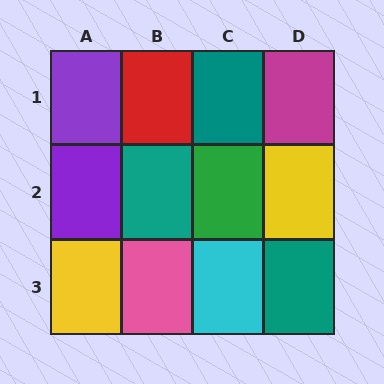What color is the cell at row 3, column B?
Pink.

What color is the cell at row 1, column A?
Purple.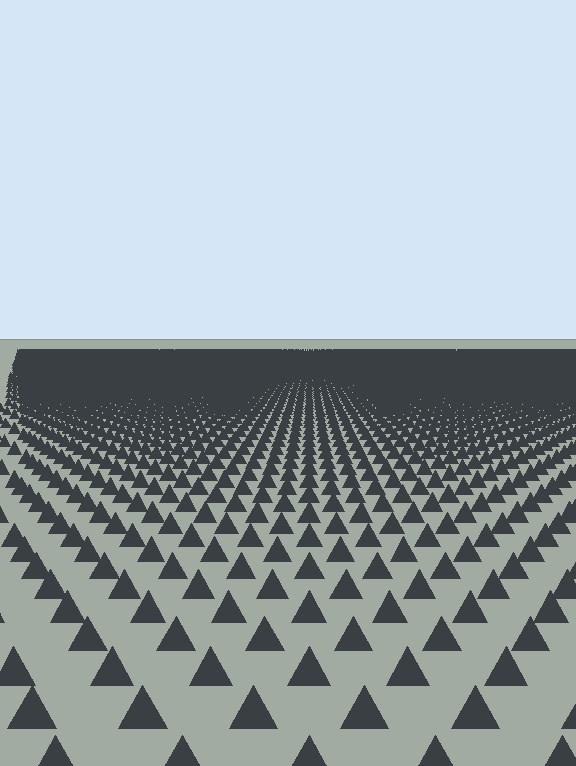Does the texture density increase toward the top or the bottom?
Density increases toward the top.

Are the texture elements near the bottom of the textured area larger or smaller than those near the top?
Larger. Near the bottom, elements are closer to the viewer and appear at a bigger on-screen size.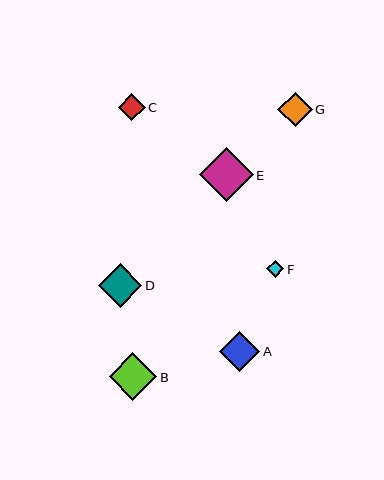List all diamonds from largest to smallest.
From largest to smallest: E, B, D, A, G, C, F.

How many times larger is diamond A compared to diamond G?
Diamond A is approximately 1.2 times the size of diamond G.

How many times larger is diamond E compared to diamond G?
Diamond E is approximately 1.6 times the size of diamond G.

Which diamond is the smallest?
Diamond F is the smallest with a size of approximately 17 pixels.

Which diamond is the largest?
Diamond E is the largest with a size of approximately 54 pixels.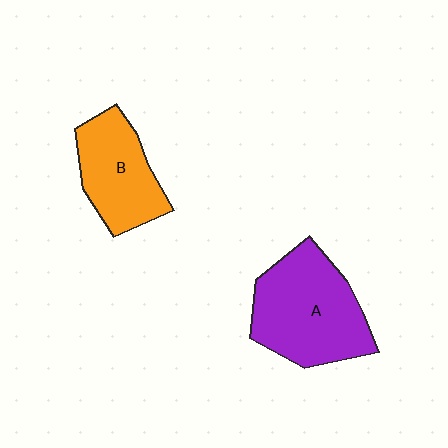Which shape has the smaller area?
Shape B (orange).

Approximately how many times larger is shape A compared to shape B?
Approximately 1.4 times.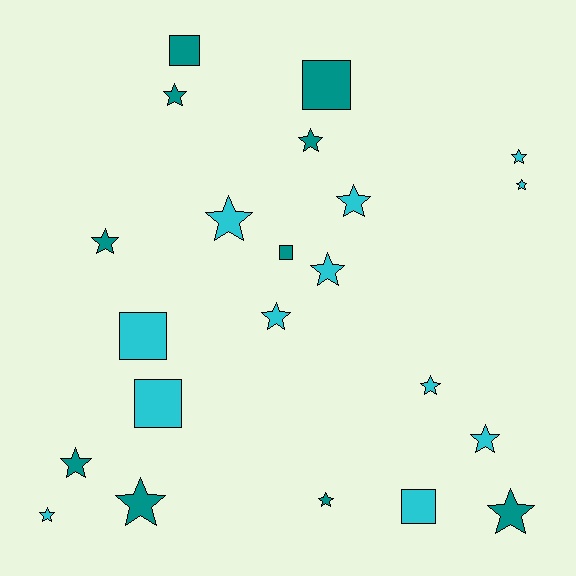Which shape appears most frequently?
Star, with 16 objects.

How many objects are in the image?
There are 22 objects.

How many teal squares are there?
There are 3 teal squares.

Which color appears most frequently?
Cyan, with 12 objects.